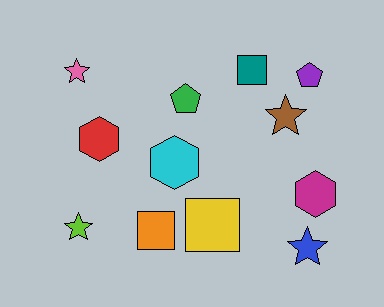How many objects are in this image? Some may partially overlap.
There are 12 objects.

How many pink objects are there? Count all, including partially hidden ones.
There is 1 pink object.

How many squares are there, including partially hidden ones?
There are 3 squares.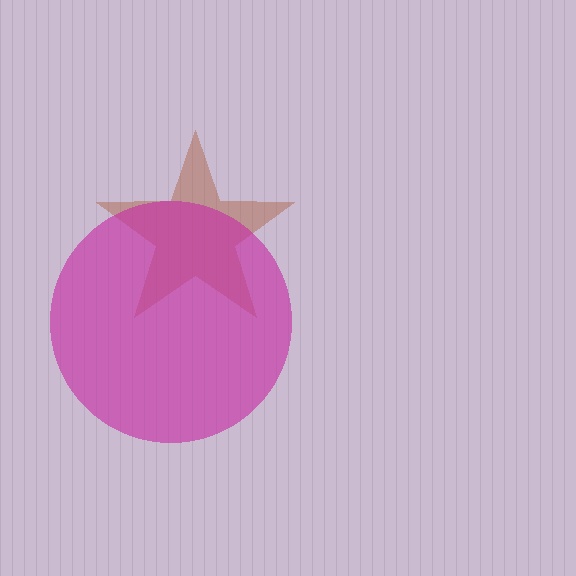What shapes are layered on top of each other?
The layered shapes are: a brown star, a magenta circle.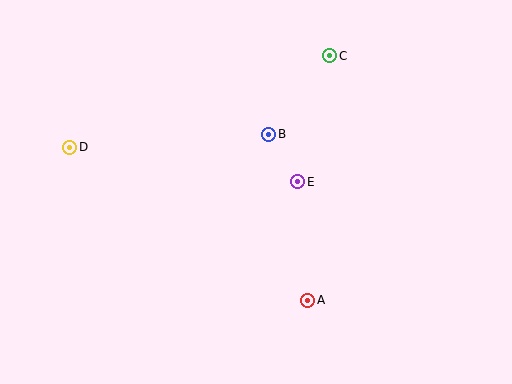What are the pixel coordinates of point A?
Point A is at (308, 300).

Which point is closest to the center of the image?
Point E at (298, 182) is closest to the center.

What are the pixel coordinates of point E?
Point E is at (298, 182).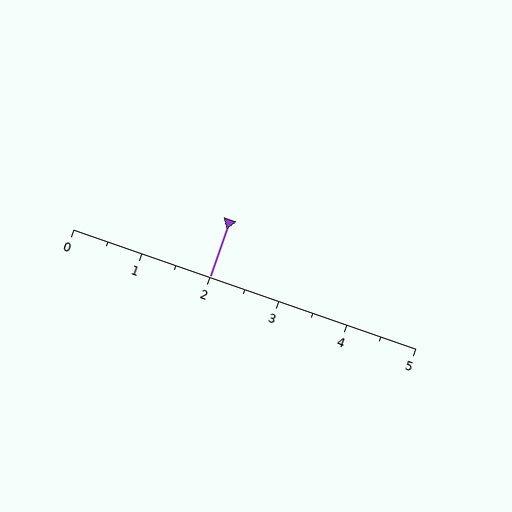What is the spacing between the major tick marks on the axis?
The major ticks are spaced 1 apart.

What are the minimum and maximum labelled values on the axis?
The axis runs from 0 to 5.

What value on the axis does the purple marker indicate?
The marker indicates approximately 2.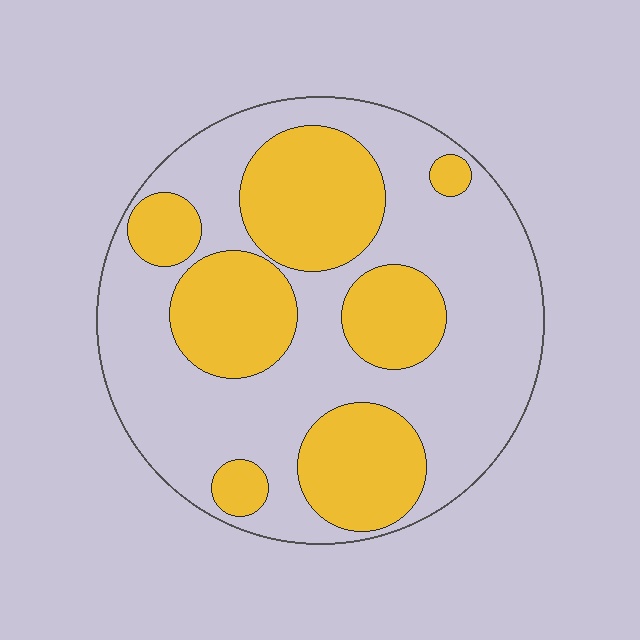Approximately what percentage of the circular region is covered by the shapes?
Approximately 40%.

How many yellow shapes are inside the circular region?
7.